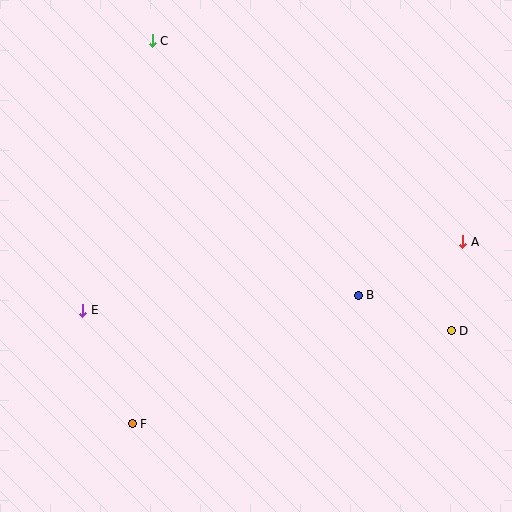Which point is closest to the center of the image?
Point B at (358, 295) is closest to the center.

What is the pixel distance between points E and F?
The distance between E and F is 124 pixels.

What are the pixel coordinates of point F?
Point F is at (132, 424).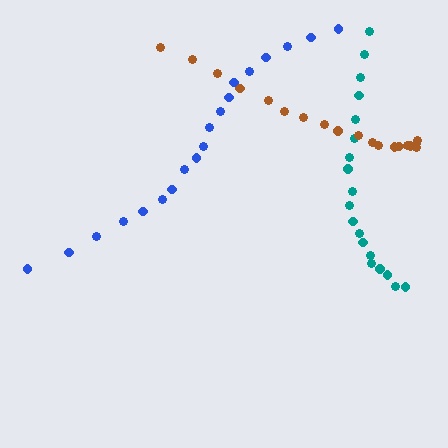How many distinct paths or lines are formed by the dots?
There are 3 distinct paths.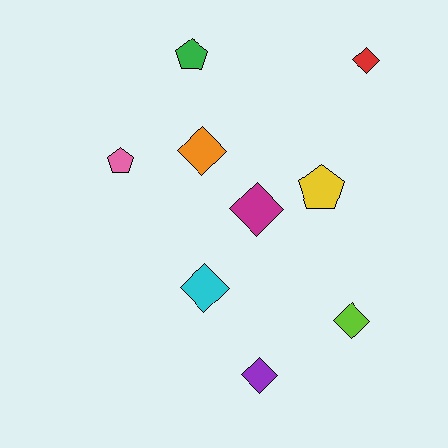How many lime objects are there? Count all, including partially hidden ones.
There is 1 lime object.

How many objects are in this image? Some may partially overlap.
There are 9 objects.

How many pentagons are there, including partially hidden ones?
There are 3 pentagons.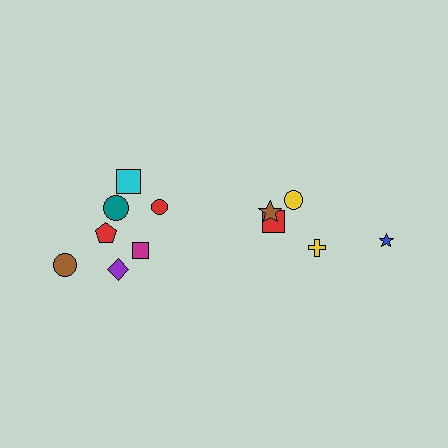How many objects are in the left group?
There are 7 objects.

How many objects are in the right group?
There are 5 objects.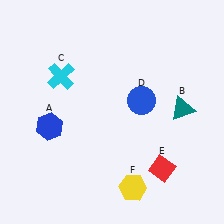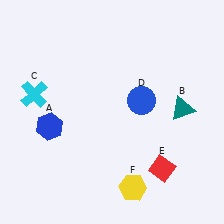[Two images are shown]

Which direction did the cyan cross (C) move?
The cyan cross (C) moved left.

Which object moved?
The cyan cross (C) moved left.